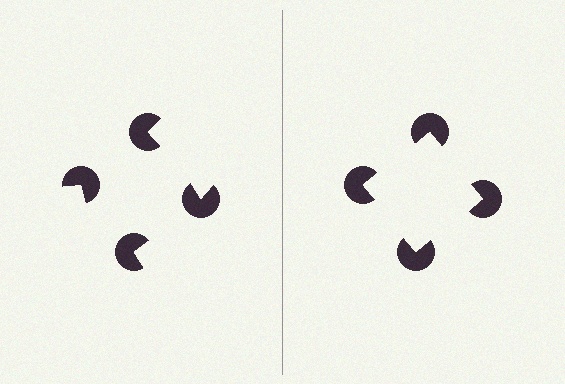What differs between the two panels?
The pac-man discs are positioned identically on both sides; only the wedge orientations differ. On the right they align to a square; on the left they are misaligned.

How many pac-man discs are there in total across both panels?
8 — 4 on each side.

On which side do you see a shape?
An illusory square appears on the right side. On the left side the wedge cuts are rotated, so no coherent shape forms.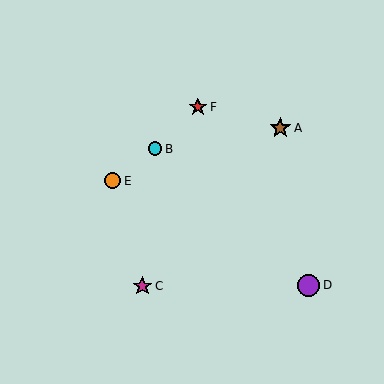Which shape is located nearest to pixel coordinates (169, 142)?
The cyan circle (labeled B) at (155, 149) is nearest to that location.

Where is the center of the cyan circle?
The center of the cyan circle is at (155, 149).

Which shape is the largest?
The purple circle (labeled D) is the largest.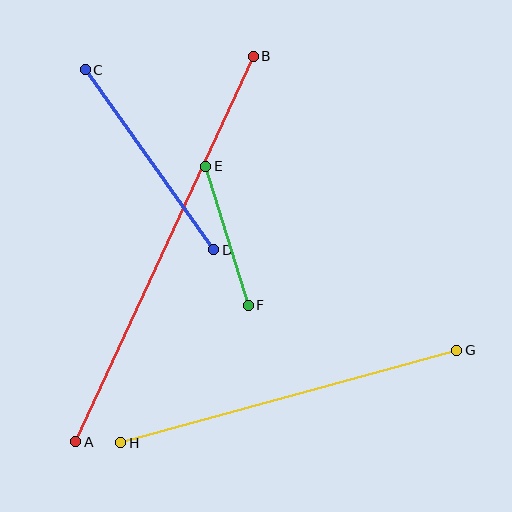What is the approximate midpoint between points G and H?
The midpoint is at approximately (289, 397) pixels.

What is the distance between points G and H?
The distance is approximately 348 pixels.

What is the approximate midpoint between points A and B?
The midpoint is at approximately (164, 249) pixels.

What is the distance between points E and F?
The distance is approximately 145 pixels.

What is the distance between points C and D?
The distance is approximately 221 pixels.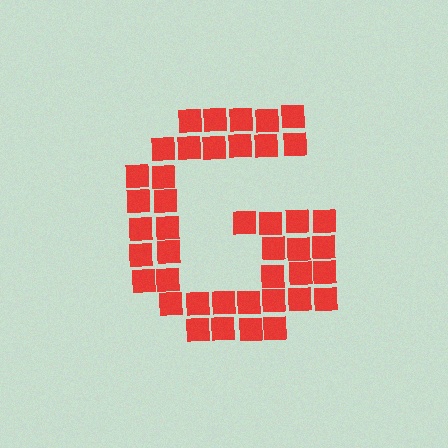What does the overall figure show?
The overall figure shows the letter G.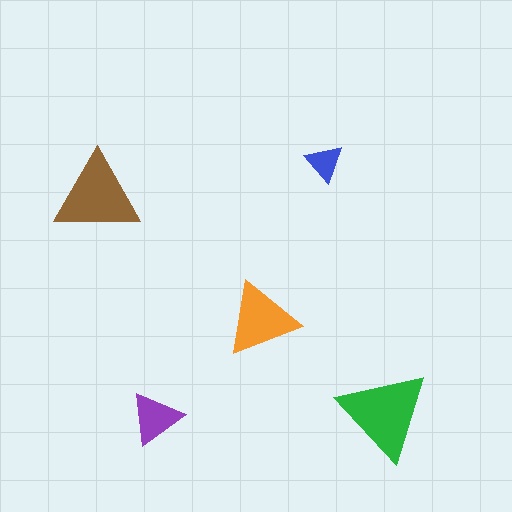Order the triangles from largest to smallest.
the green one, the brown one, the orange one, the purple one, the blue one.